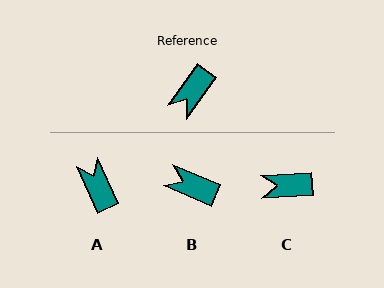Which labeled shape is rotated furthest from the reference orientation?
A, about 120 degrees away.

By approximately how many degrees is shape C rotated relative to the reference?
Approximately 51 degrees clockwise.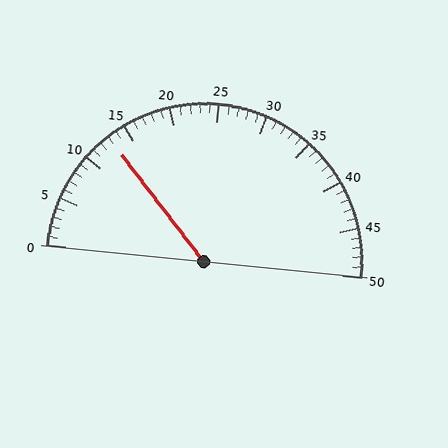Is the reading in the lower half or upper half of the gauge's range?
The reading is in the lower half of the range (0 to 50).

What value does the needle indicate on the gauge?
The needle indicates approximately 13.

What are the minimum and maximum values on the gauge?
The gauge ranges from 0 to 50.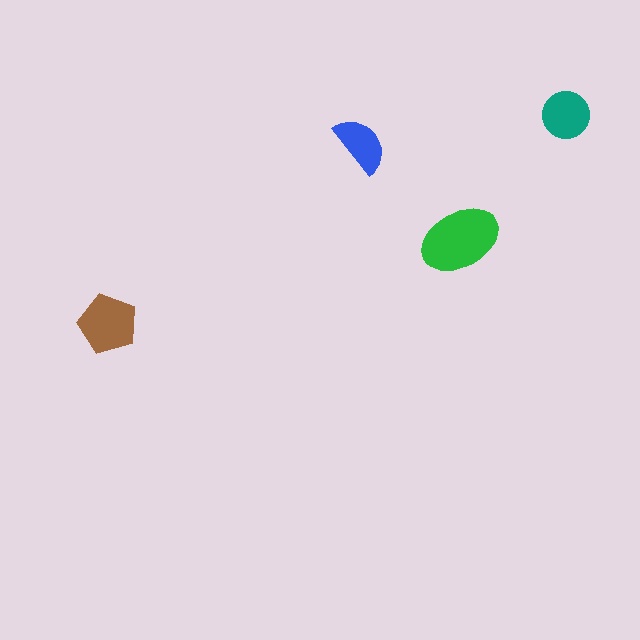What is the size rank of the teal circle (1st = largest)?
3rd.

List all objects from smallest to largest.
The blue semicircle, the teal circle, the brown pentagon, the green ellipse.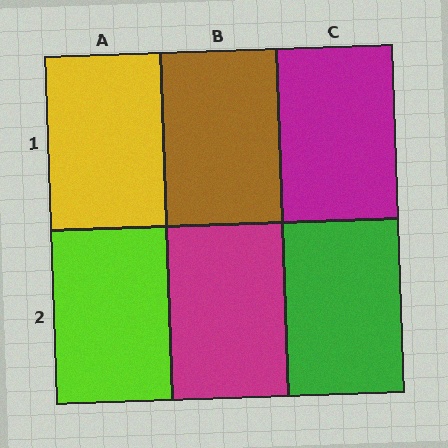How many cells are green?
1 cell is green.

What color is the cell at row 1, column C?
Magenta.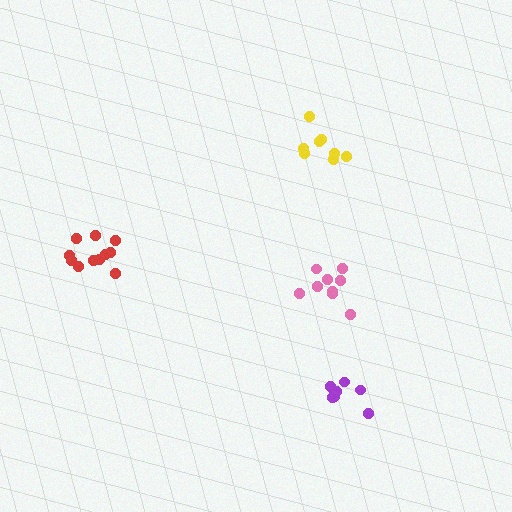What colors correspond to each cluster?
The clusters are colored: pink, red, yellow, purple.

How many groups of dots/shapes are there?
There are 4 groups.